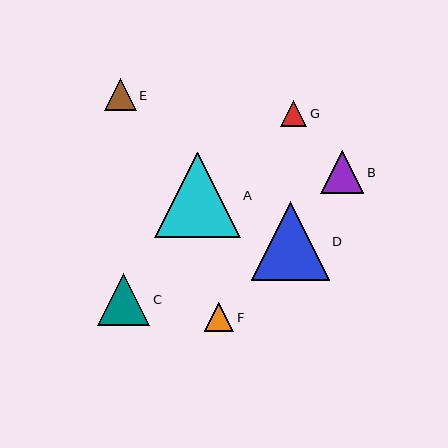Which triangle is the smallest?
Triangle G is the smallest with a size of approximately 26 pixels.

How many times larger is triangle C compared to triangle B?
Triangle C is approximately 1.2 times the size of triangle B.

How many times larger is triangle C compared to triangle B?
Triangle C is approximately 1.2 times the size of triangle B.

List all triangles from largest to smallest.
From largest to smallest: A, D, C, B, E, F, G.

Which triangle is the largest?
Triangle A is the largest with a size of approximately 85 pixels.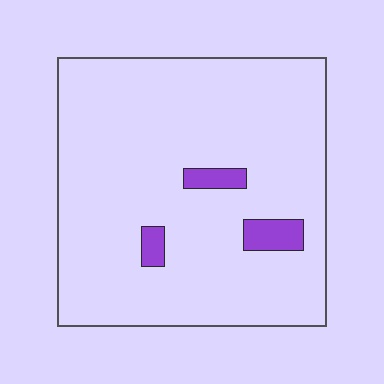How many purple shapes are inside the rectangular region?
3.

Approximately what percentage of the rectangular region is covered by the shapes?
Approximately 5%.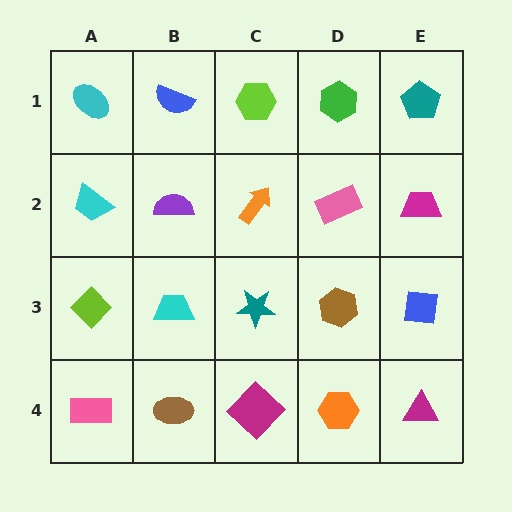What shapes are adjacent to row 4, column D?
A brown hexagon (row 3, column D), a magenta diamond (row 4, column C), a magenta triangle (row 4, column E).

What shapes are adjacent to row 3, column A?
A cyan trapezoid (row 2, column A), a pink rectangle (row 4, column A), a cyan trapezoid (row 3, column B).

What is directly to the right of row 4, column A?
A brown ellipse.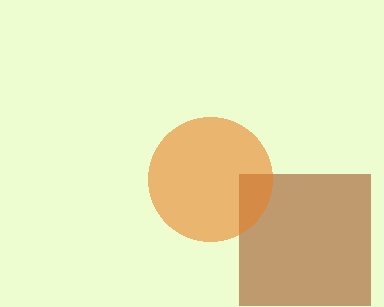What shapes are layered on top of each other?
The layered shapes are: a brown square, an orange circle.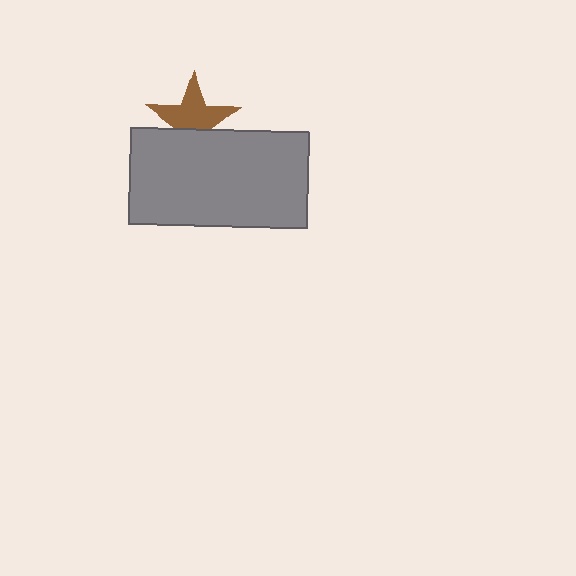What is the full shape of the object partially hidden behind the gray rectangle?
The partially hidden object is a brown star.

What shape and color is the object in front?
The object in front is a gray rectangle.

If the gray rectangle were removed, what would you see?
You would see the complete brown star.